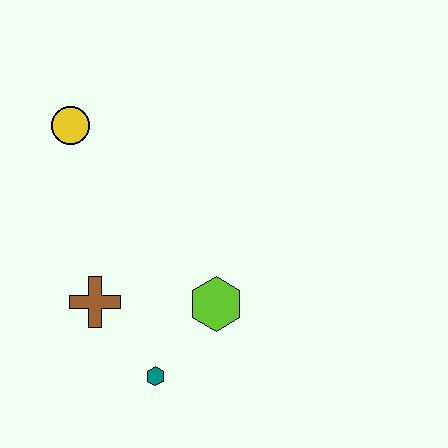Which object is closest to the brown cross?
The teal hexagon is closest to the brown cross.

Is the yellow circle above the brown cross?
Yes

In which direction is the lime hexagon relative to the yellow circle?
The lime hexagon is below the yellow circle.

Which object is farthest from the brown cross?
The yellow circle is farthest from the brown cross.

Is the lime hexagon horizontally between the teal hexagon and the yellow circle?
No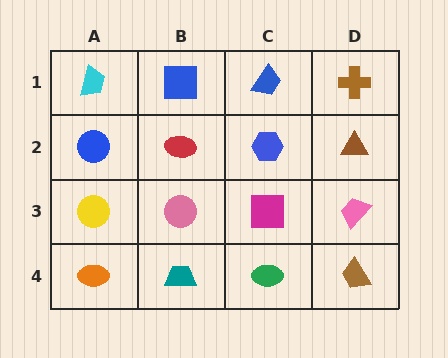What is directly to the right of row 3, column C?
A pink trapezoid.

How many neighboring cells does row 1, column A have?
2.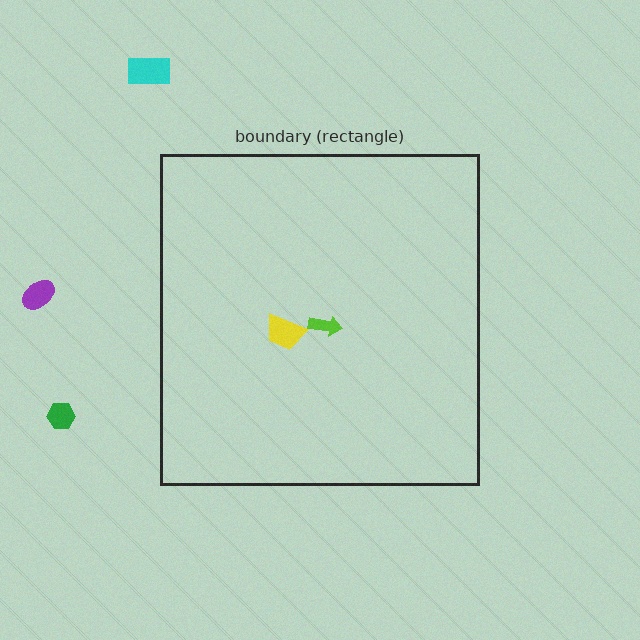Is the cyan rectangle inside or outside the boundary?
Outside.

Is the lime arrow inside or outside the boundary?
Inside.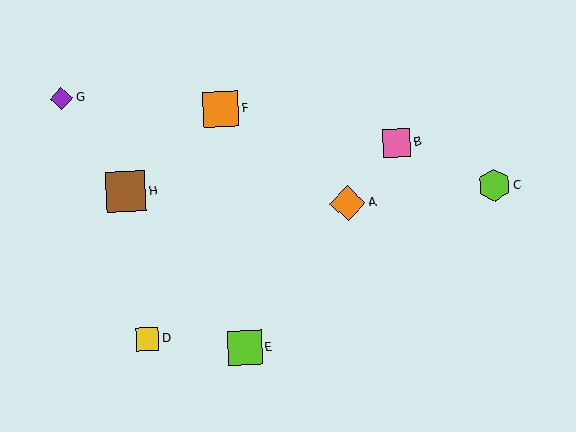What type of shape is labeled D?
Shape D is a yellow square.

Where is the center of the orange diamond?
The center of the orange diamond is at (348, 203).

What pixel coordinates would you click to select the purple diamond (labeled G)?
Click at (62, 98) to select the purple diamond G.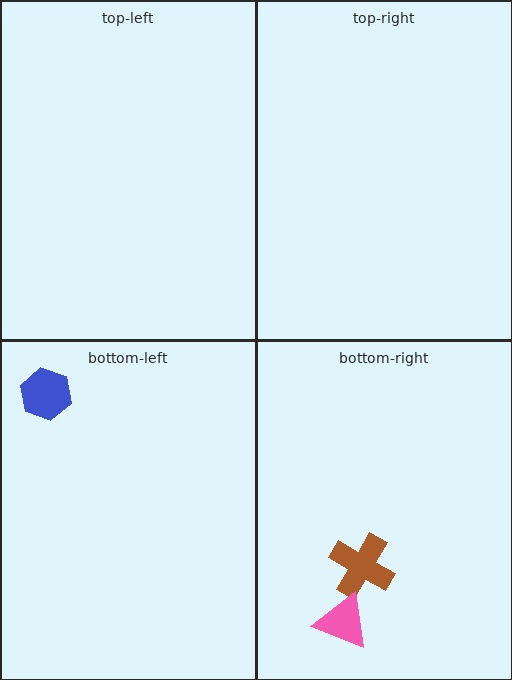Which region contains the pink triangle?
The bottom-right region.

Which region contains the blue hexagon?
The bottom-left region.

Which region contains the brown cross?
The bottom-right region.